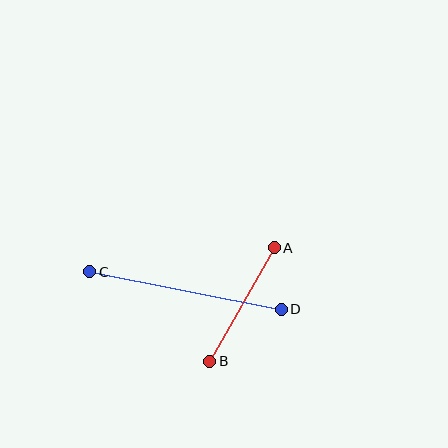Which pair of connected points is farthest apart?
Points C and D are farthest apart.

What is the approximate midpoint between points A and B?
The midpoint is at approximately (242, 304) pixels.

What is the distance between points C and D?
The distance is approximately 195 pixels.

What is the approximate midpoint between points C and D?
The midpoint is at approximately (185, 290) pixels.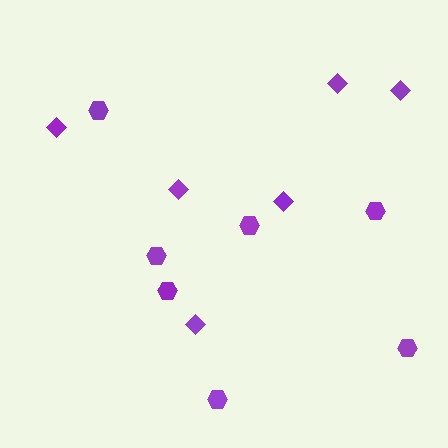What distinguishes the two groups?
There are 2 groups: one group of hexagons (7) and one group of diamonds (6).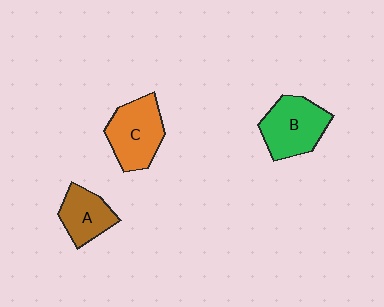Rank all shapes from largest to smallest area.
From largest to smallest: B (green), C (orange), A (brown).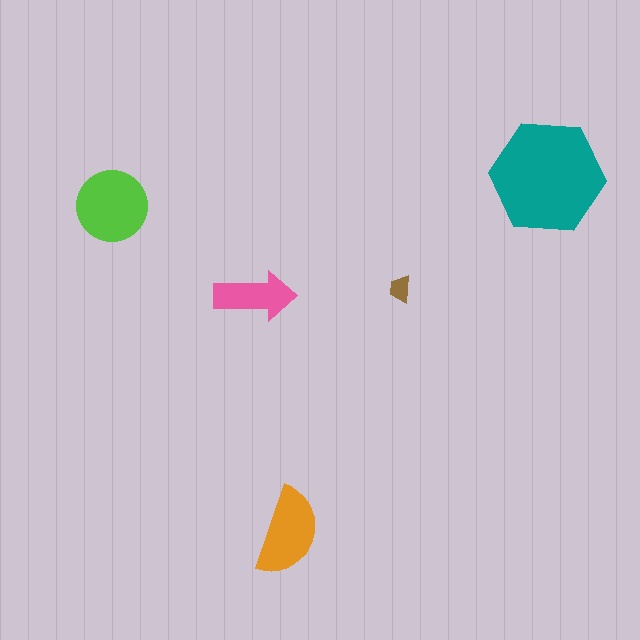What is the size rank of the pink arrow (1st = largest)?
4th.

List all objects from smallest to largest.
The brown trapezoid, the pink arrow, the orange semicircle, the lime circle, the teal hexagon.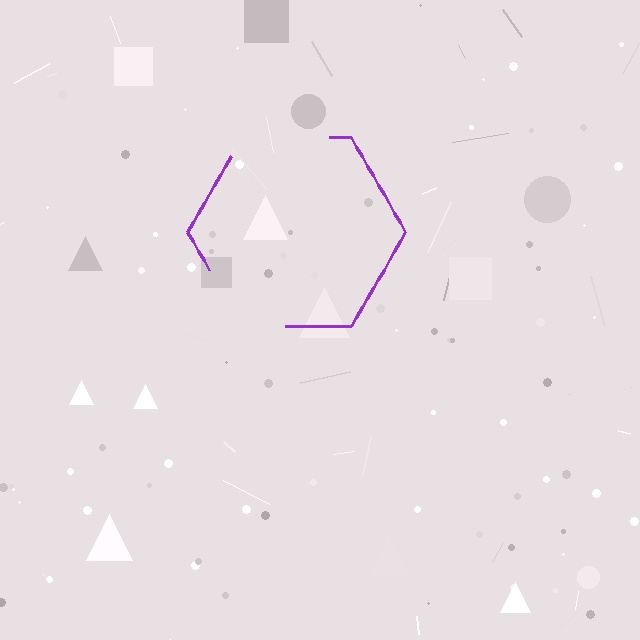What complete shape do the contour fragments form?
The contour fragments form a hexagon.